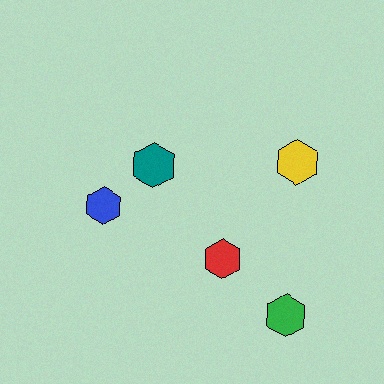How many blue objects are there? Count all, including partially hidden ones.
There is 1 blue object.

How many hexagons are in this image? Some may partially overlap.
There are 5 hexagons.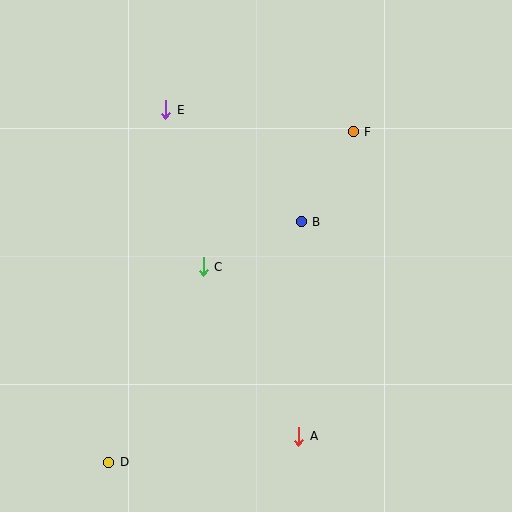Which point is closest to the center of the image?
Point C at (203, 267) is closest to the center.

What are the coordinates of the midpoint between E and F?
The midpoint between E and F is at (259, 121).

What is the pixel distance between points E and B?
The distance between E and B is 175 pixels.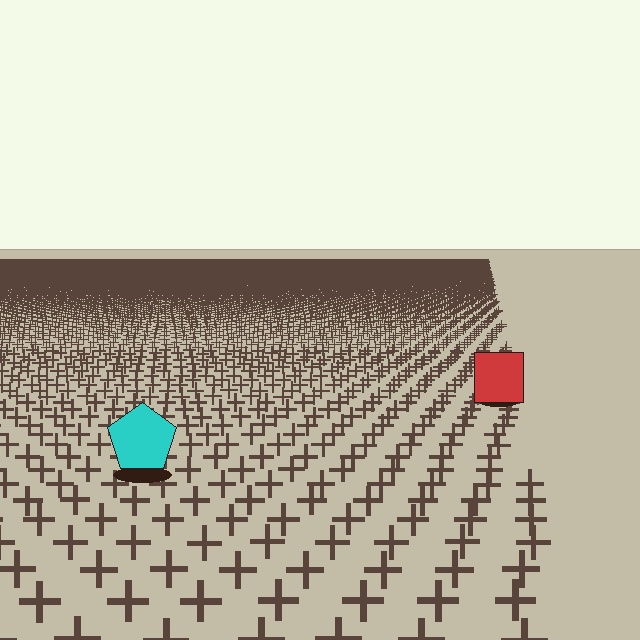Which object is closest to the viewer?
The cyan pentagon is closest. The texture marks near it are larger and more spread out.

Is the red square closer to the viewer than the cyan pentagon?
No. The cyan pentagon is closer — you can tell from the texture gradient: the ground texture is coarser near it.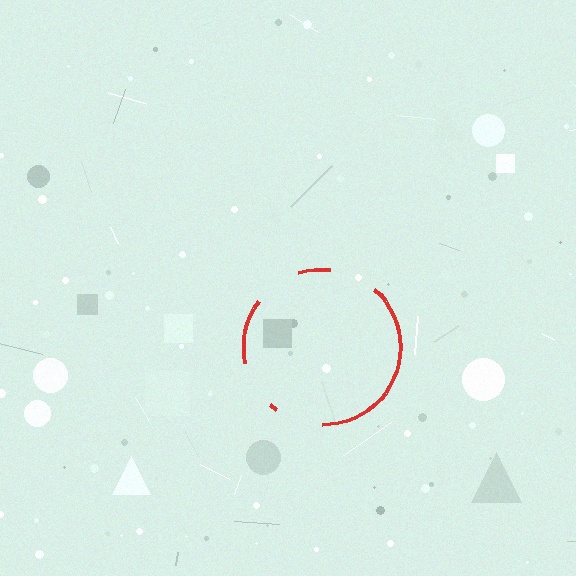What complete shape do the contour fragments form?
The contour fragments form a circle.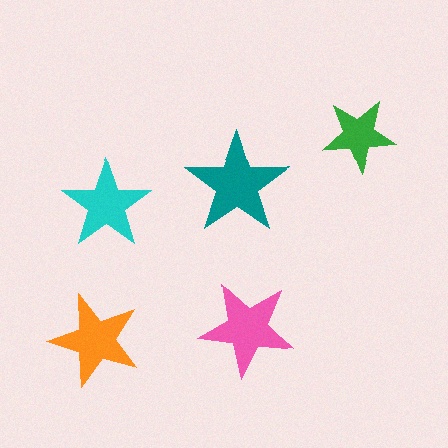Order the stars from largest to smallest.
the teal one, the pink one, the orange one, the cyan one, the green one.